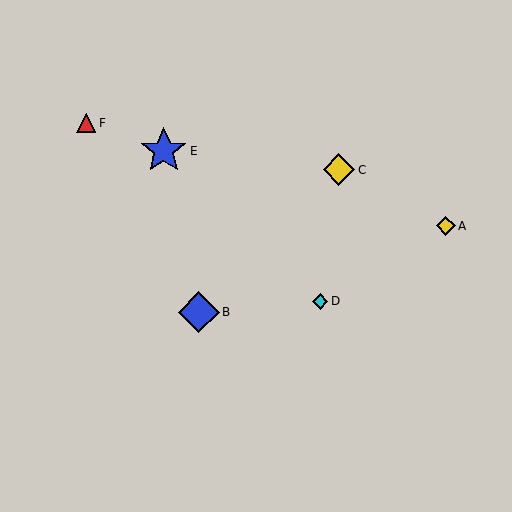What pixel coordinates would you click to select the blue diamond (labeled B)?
Click at (199, 312) to select the blue diamond B.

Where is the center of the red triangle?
The center of the red triangle is at (86, 123).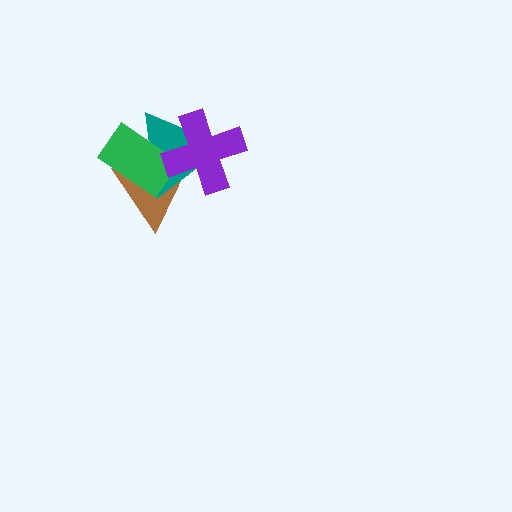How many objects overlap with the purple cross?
3 objects overlap with the purple cross.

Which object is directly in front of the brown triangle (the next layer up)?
The teal triangle is directly in front of the brown triangle.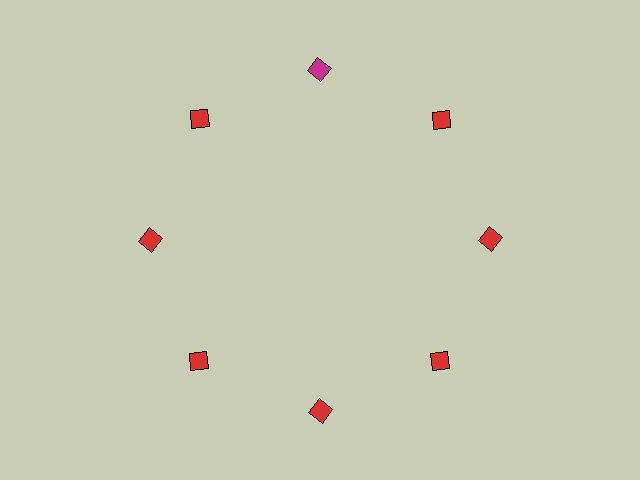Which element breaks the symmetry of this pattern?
The magenta square at roughly the 12 o'clock position breaks the symmetry. All other shapes are red squares.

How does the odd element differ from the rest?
It has a different color: magenta instead of red.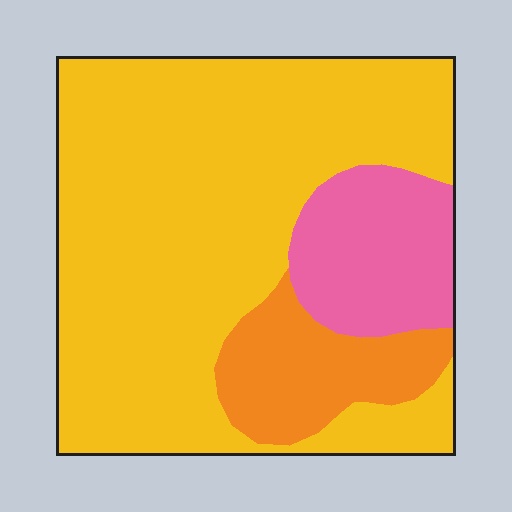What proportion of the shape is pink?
Pink takes up about one sixth (1/6) of the shape.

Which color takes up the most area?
Yellow, at roughly 70%.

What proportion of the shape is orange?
Orange covers about 15% of the shape.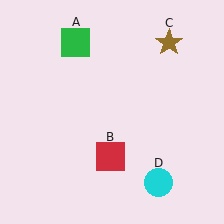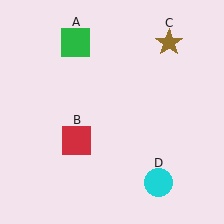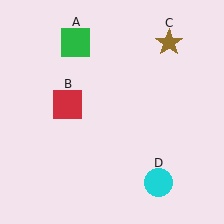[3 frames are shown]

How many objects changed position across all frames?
1 object changed position: red square (object B).